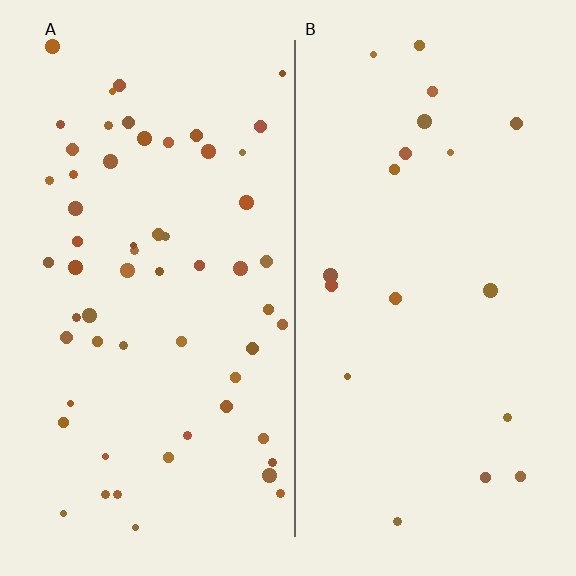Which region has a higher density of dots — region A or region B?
A (the left).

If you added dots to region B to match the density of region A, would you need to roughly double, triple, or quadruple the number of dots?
Approximately triple.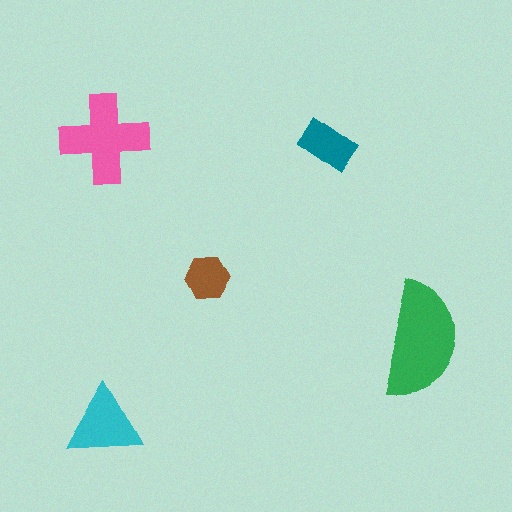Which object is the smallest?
The brown hexagon.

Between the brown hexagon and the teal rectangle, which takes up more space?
The teal rectangle.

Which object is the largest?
The green semicircle.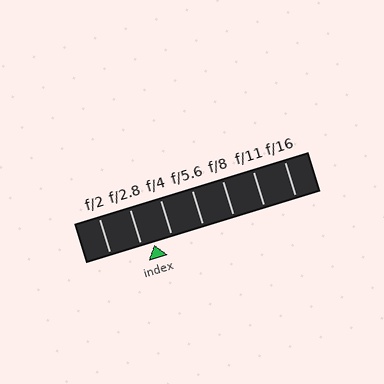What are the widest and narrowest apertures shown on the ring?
The widest aperture shown is f/2 and the narrowest is f/16.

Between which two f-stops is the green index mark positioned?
The index mark is between f/2.8 and f/4.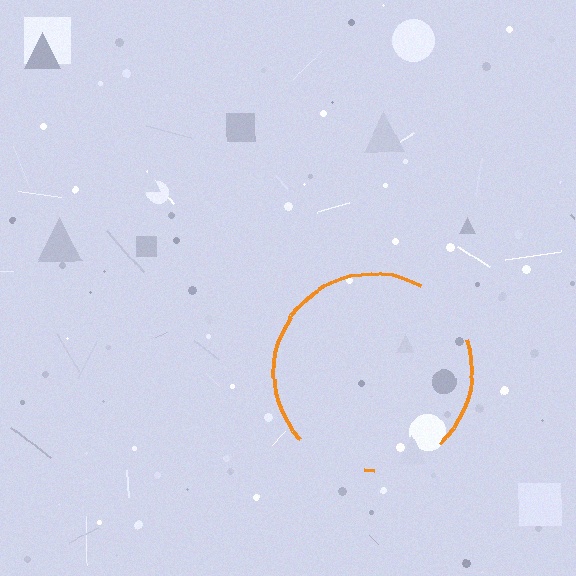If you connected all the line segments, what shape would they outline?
They would outline a circle.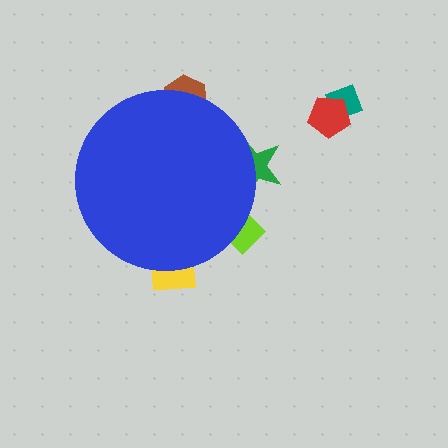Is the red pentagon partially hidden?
No, the red pentagon is fully visible.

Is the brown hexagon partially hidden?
Yes, the brown hexagon is partially hidden behind the blue circle.